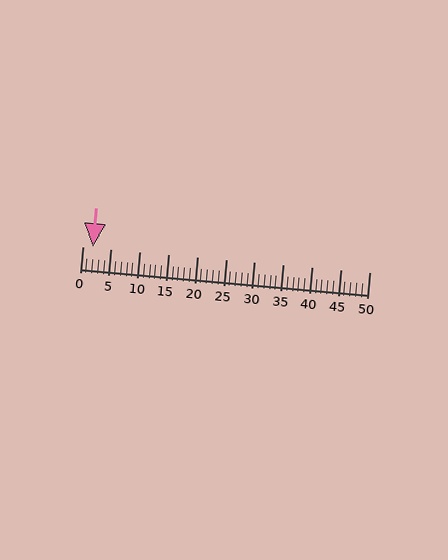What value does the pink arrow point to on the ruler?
The pink arrow points to approximately 2.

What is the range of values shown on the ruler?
The ruler shows values from 0 to 50.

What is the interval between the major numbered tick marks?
The major tick marks are spaced 5 units apart.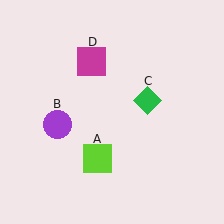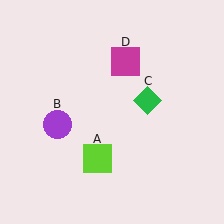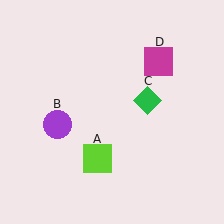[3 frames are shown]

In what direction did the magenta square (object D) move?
The magenta square (object D) moved right.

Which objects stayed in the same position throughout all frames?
Lime square (object A) and purple circle (object B) and green diamond (object C) remained stationary.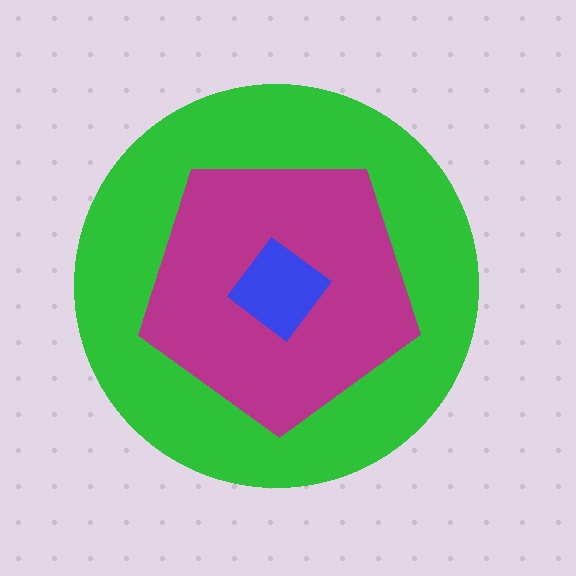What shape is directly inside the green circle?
The magenta pentagon.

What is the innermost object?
The blue diamond.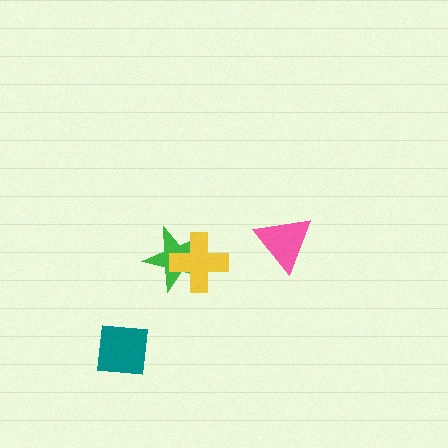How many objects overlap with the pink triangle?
0 objects overlap with the pink triangle.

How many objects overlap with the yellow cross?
1 object overlaps with the yellow cross.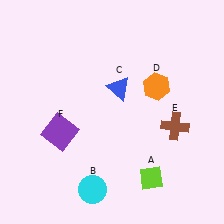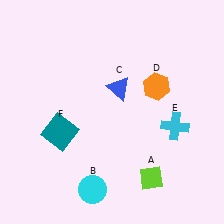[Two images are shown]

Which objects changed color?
E changed from brown to cyan. F changed from purple to teal.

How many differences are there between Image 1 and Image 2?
There are 2 differences between the two images.